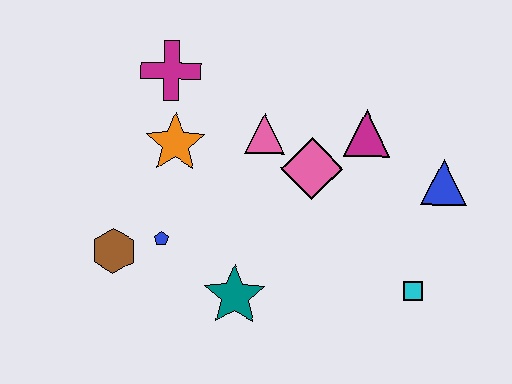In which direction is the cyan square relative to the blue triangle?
The cyan square is below the blue triangle.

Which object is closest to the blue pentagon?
The brown hexagon is closest to the blue pentagon.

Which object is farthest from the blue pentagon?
The blue triangle is farthest from the blue pentagon.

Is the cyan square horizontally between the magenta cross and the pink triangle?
No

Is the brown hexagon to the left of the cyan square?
Yes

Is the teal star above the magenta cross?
No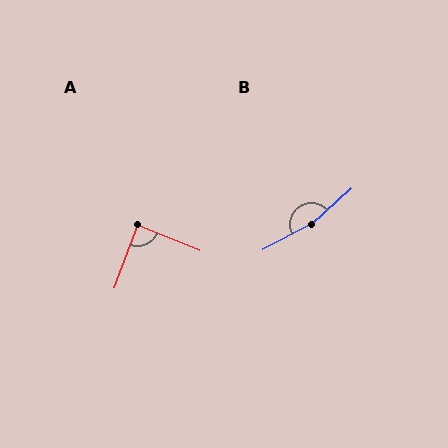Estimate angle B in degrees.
Approximately 167 degrees.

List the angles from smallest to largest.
A (88°), B (167°).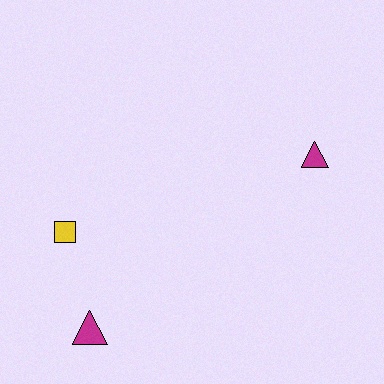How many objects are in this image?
There are 3 objects.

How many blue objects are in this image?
There are no blue objects.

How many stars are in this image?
There are no stars.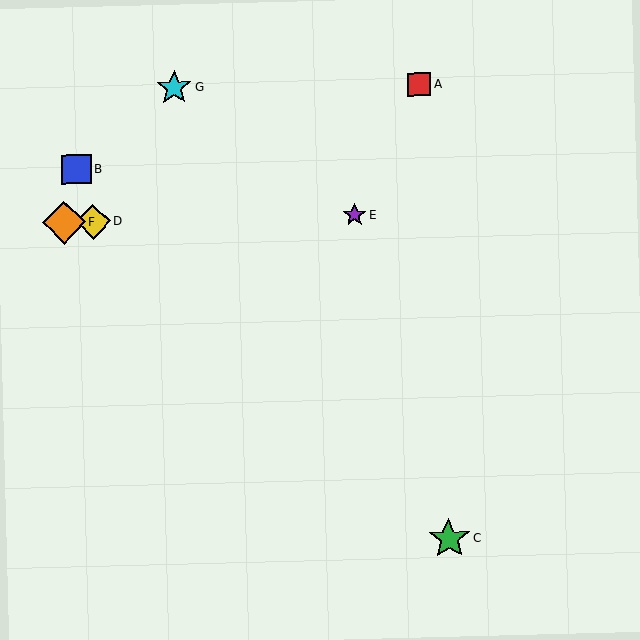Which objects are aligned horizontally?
Objects D, E, F are aligned horizontally.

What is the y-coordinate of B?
Object B is at y≈169.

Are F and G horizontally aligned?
No, F is at y≈222 and G is at y≈88.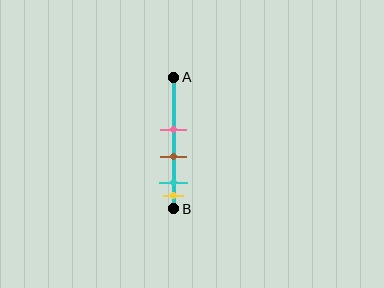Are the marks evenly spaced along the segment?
No, the marks are not evenly spaced.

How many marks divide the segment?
There are 4 marks dividing the segment.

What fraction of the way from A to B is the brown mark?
The brown mark is approximately 60% (0.6) of the way from A to B.